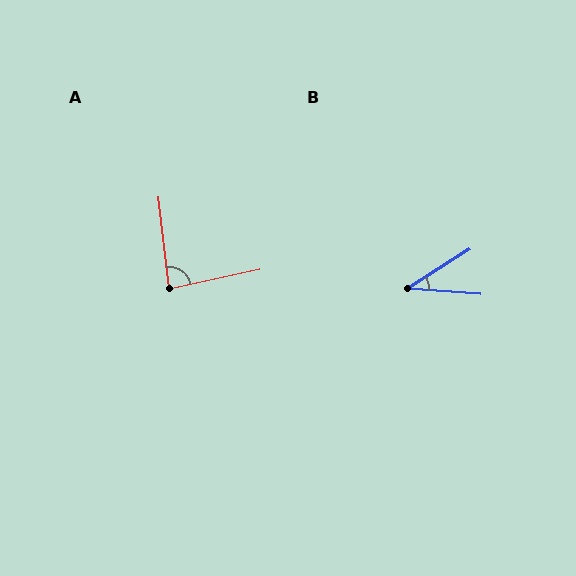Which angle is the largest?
A, at approximately 84 degrees.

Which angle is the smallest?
B, at approximately 37 degrees.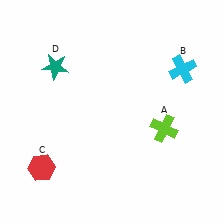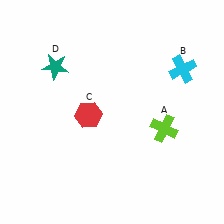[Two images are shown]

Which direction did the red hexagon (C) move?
The red hexagon (C) moved up.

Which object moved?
The red hexagon (C) moved up.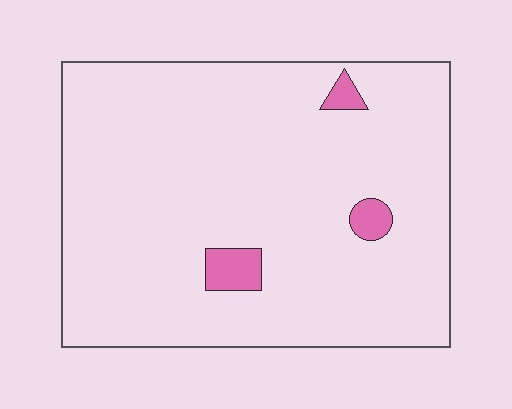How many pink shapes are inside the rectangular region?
3.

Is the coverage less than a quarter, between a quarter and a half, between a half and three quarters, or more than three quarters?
Less than a quarter.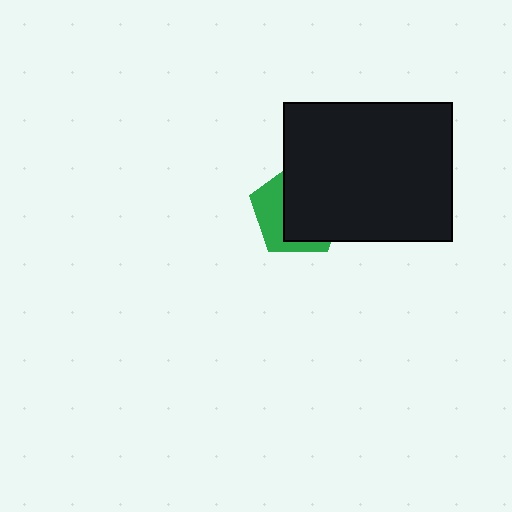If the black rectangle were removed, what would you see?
You would see the complete green pentagon.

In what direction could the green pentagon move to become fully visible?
The green pentagon could move left. That would shift it out from behind the black rectangle entirely.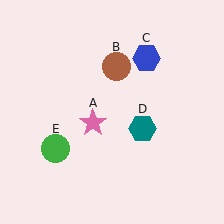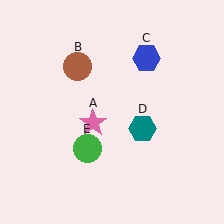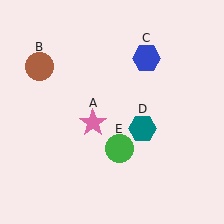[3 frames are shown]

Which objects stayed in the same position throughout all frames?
Pink star (object A) and blue hexagon (object C) and teal hexagon (object D) remained stationary.